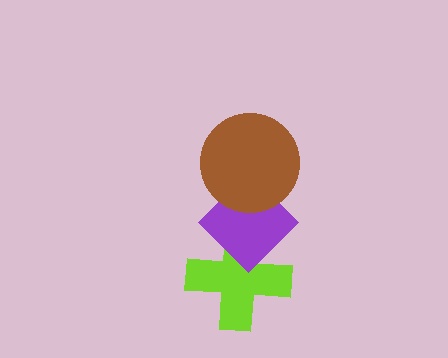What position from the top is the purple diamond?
The purple diamond is 2nd from the top.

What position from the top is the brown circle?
The brown circle is 1st from the top.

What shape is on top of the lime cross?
The purple diamond is on top of the lime cross.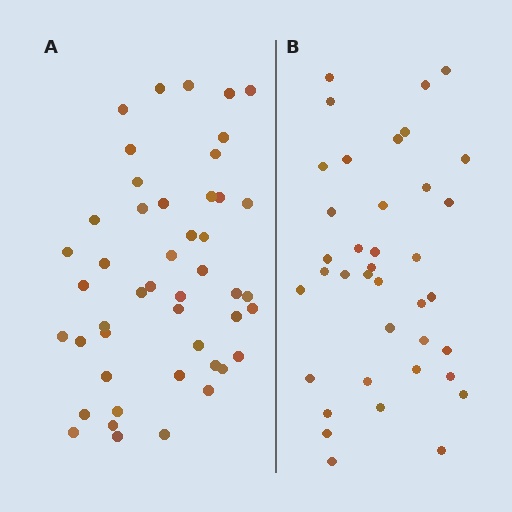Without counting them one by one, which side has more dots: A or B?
Region A (the left region) has more dots.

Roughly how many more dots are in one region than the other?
Region A has roughly 8 or so more dots than region B.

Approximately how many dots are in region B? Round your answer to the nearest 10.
About 40 dots. (The exact count is 38, which rounds to 40.)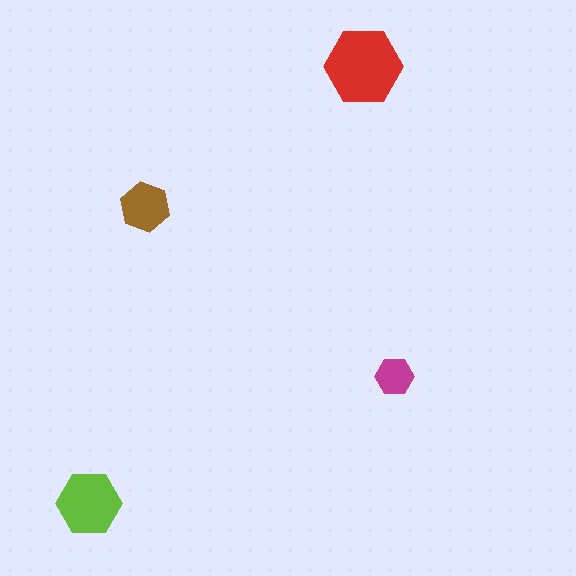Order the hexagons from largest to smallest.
the red one, the lime one, the brown one, the magenta one.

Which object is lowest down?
The lime hexagon is bottommost.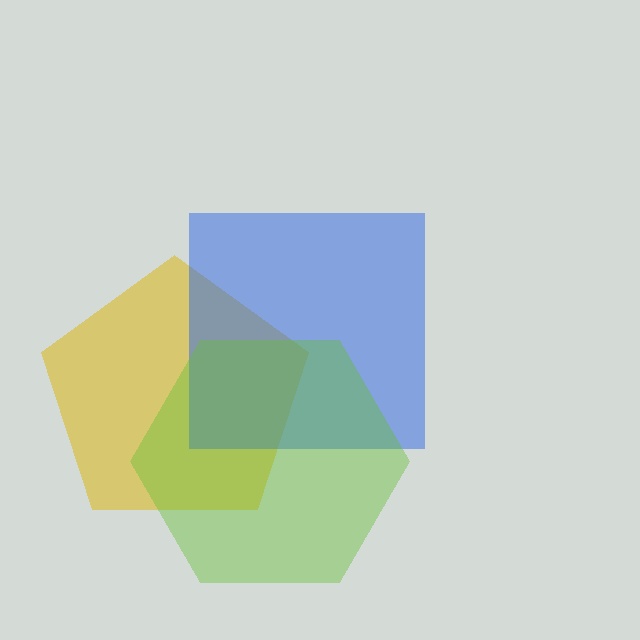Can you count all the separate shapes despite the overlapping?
Yes, there are 3 separate shapes.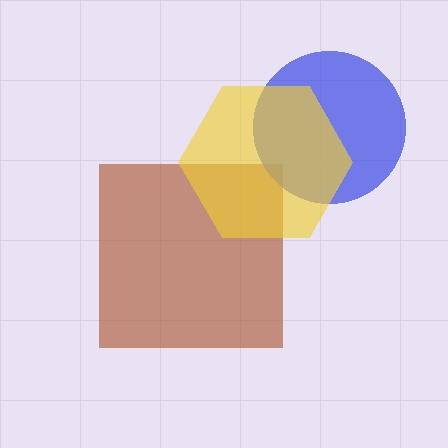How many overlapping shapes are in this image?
There are 3 overlapping shapes in the image.